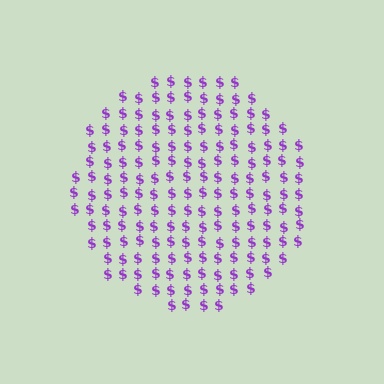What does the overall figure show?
The overall figure shows a circle.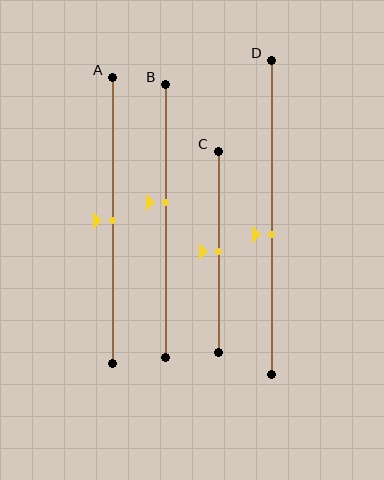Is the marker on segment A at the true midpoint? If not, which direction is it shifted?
Yes, the marker on segment A is at the true midpoint.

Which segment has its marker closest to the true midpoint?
Segment A has its marker closest to the true midpoint.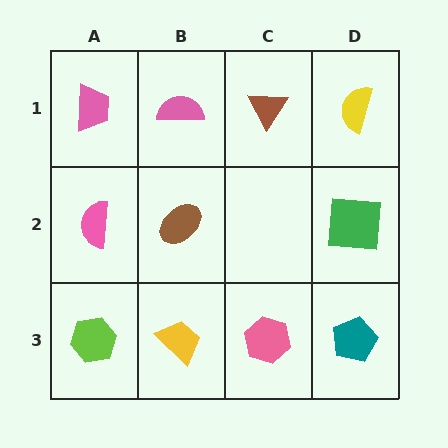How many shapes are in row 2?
3 shapes.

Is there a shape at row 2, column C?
No, that cell is empty.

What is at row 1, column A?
A pink trapezoid.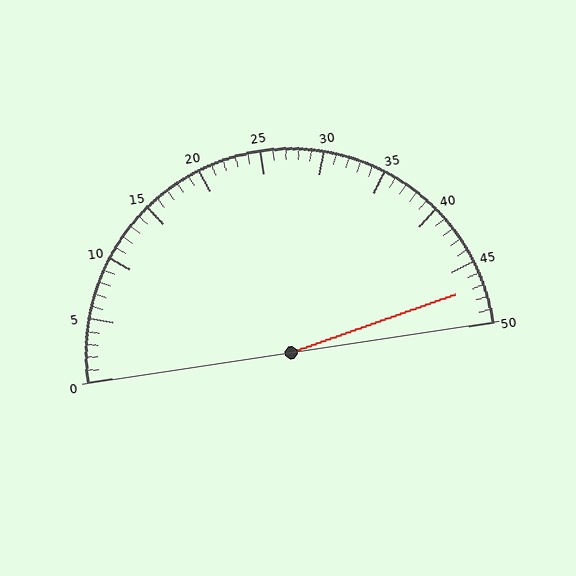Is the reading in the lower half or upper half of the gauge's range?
The reading is in the upper half of the range (0 to 50).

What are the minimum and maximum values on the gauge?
The gauge ranges from 0 to 50.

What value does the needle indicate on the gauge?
The needle indicates approximately 47.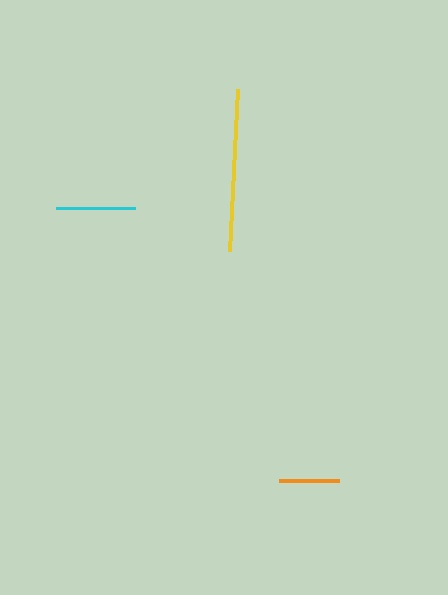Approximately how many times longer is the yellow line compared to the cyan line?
The yellow line is approximately 2.1 times the length of the cyan line.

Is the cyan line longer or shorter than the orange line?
The cyan line is longer than the orange line.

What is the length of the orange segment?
The orange segment is approximately 60 pixels long.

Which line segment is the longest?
The yellow line is the longest at approximately 163 pixels.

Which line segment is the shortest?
The orange line is the shortest at approximately 60 pixels.